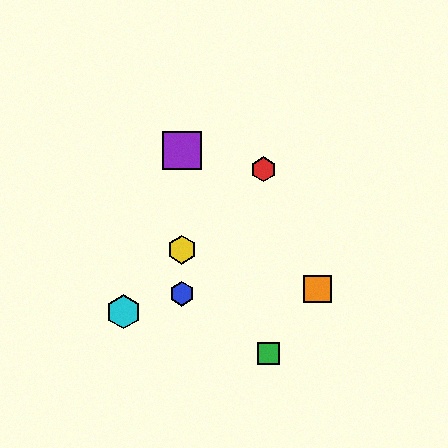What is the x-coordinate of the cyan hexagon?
The cyan hexagon is at x≈123.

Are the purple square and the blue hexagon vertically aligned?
Yes, both are at x≈182.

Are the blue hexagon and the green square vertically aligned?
No, the blue hexagon is at x≈182 and the green square is at x≈268.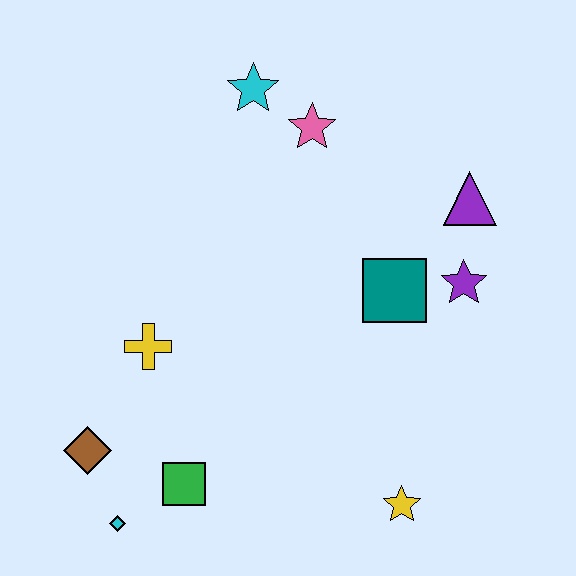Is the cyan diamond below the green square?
Yes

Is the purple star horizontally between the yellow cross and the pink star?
No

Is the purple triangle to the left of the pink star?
No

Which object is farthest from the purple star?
The cyan diamond is farthest from the purple star.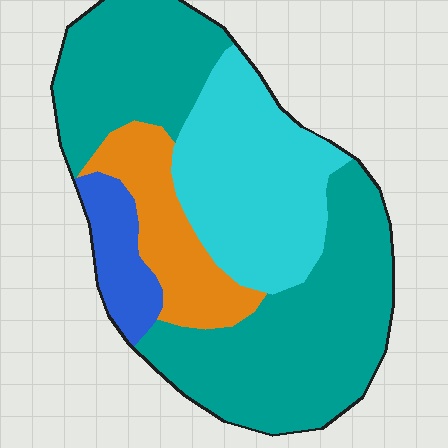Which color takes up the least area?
Blue, at roughly 10%.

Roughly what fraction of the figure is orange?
Orange takes up less than a sixth of the figure.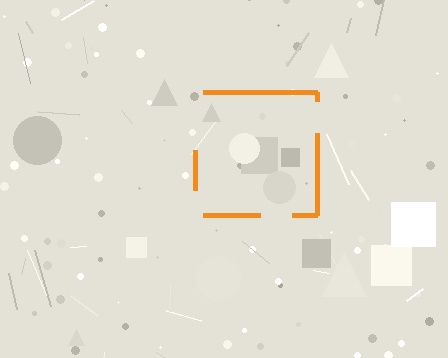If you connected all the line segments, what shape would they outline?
They would outline a square.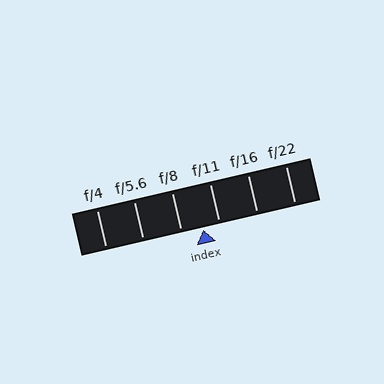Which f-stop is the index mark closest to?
The index mark is closest to f/11.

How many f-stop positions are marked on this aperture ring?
There are 6 f-stop positions marked.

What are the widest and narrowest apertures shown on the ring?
The widest aperture shown is f/4 and the narrowest is f/22.